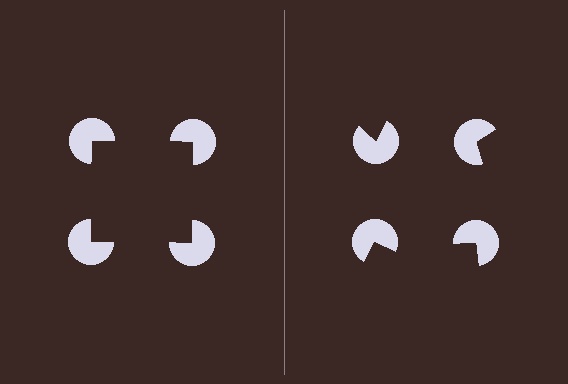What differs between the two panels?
The pac-man discs are positioned identically on both sides; only the wedge orientations differ. On the left they align to a square; on the right they are misaligned.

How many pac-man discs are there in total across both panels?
8 — 4 on each side.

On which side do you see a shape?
An illusory square appears on the left side. On the right side the wedge cuts are rotated, so no coherent shape forms.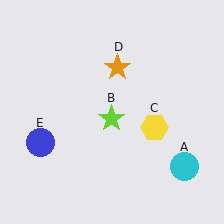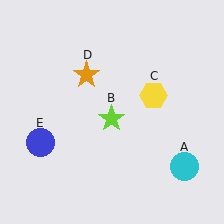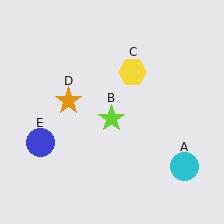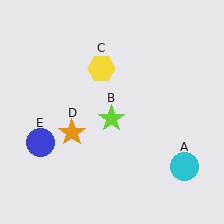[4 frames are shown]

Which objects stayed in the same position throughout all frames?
Cyan circle (object A) and lime star (object B) and blue circle (object E) remained stationary.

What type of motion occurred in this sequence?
The yellow hexagon (object C), orange star (object D) rotated counterclockwise around the center of the scene.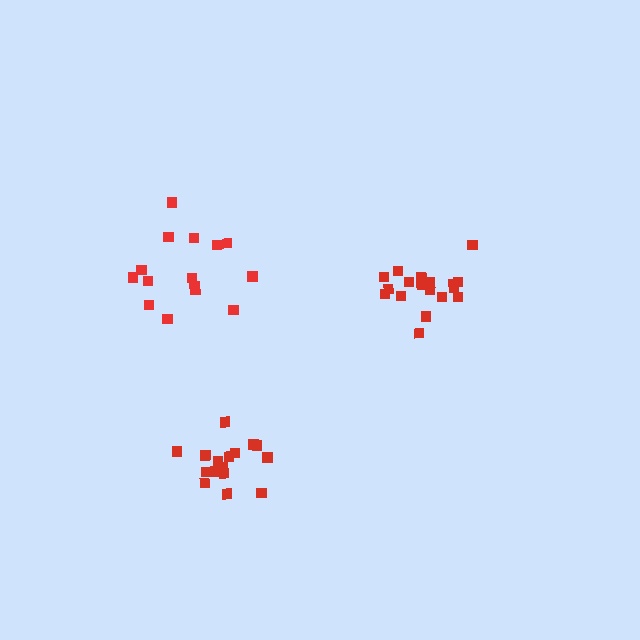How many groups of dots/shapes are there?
There are 3 groups.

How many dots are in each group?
Group 1: 17 dots, Group 2: 19 dots, Group 3: 15 dots (51 total).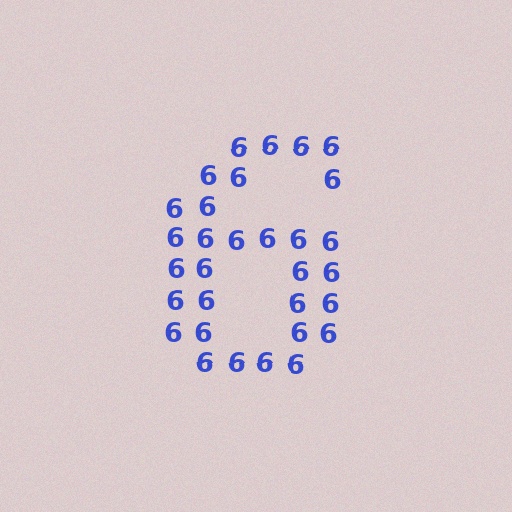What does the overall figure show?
The overall figure shows the digit 6.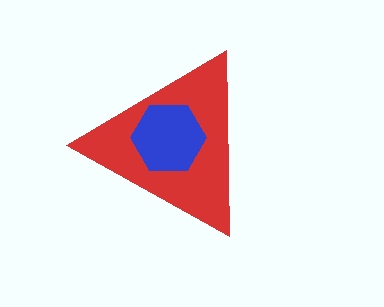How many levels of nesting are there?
2.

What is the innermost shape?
The blue hexagon.